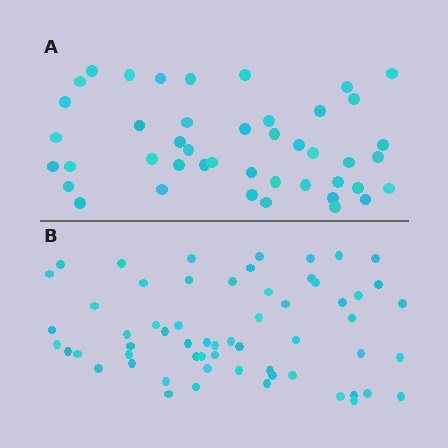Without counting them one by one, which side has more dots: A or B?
Region B (the bottom region) has more dots.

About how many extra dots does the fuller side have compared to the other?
Region B has approximately 15 more dots than region A.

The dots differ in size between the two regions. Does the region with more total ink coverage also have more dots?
No. Region A has more total ink coverage because its dots are larger, but region B actually contains more individual dots. Total area can be misleading — the number of items is what matters here.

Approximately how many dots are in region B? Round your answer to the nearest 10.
About 60 dots.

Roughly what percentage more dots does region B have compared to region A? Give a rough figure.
About 35% more.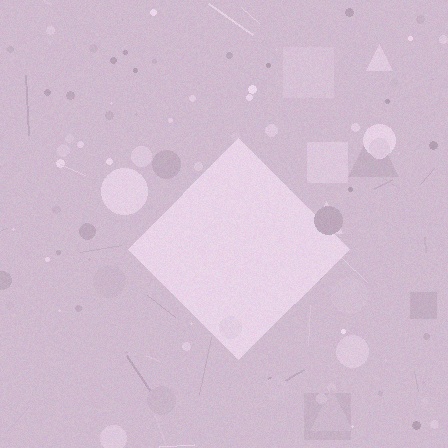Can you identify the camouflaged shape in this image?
The camouflaged shape is a diamond.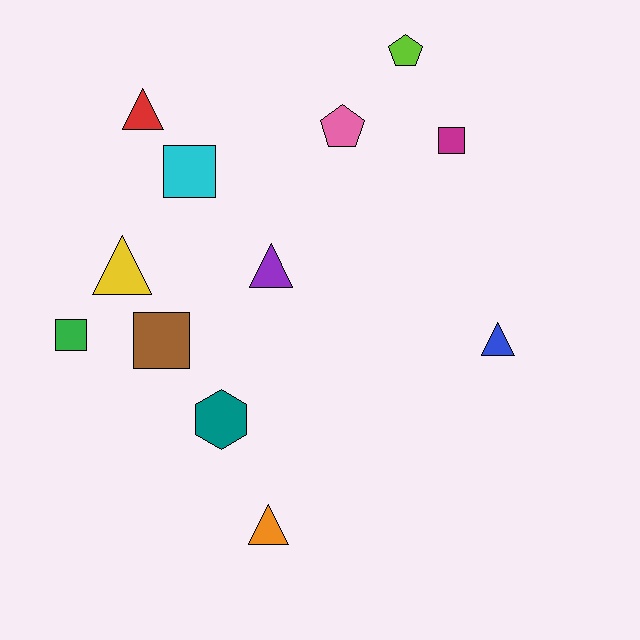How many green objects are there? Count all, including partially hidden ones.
There is 1 green object.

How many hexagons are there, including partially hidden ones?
There is 1 hexagon.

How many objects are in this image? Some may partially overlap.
There are 12 objects.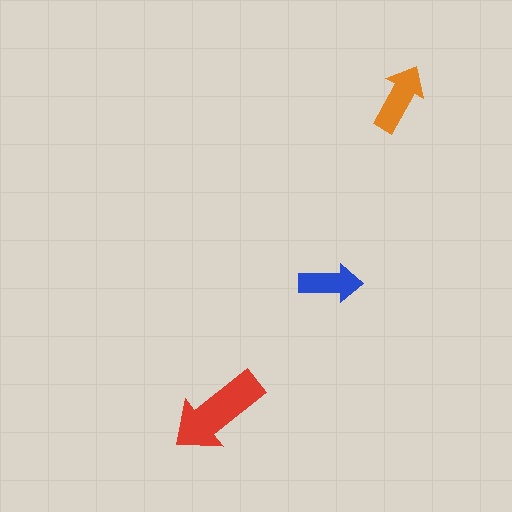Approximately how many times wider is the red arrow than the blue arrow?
About 1.5 times wider.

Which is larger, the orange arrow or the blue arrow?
The orange one.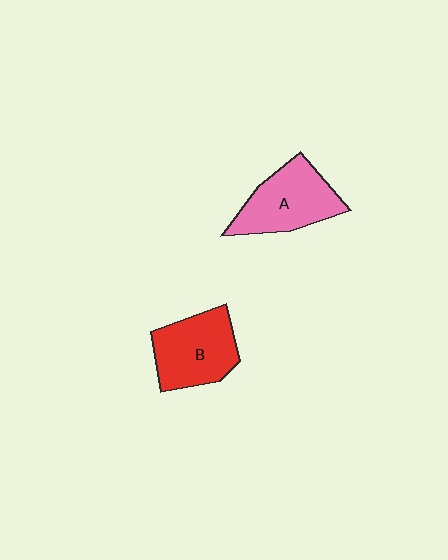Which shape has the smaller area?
Shape B (red).